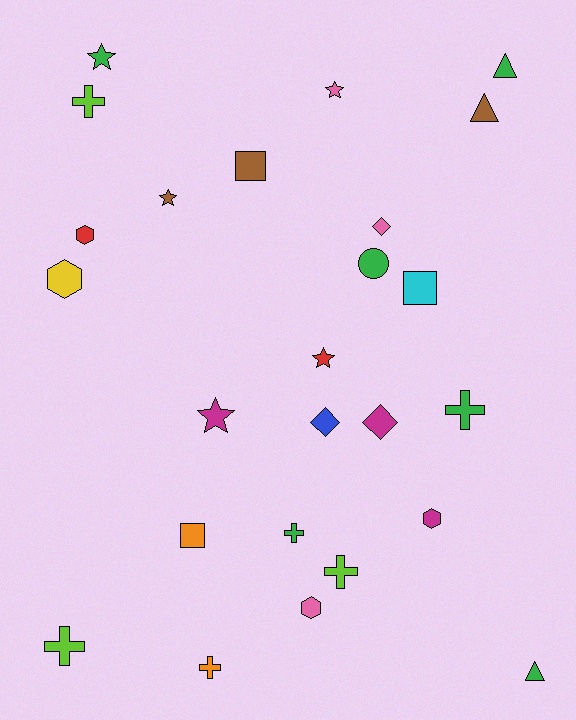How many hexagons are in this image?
There are 4 hexagons.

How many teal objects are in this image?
There are no teal objects.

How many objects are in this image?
There are 25 objects.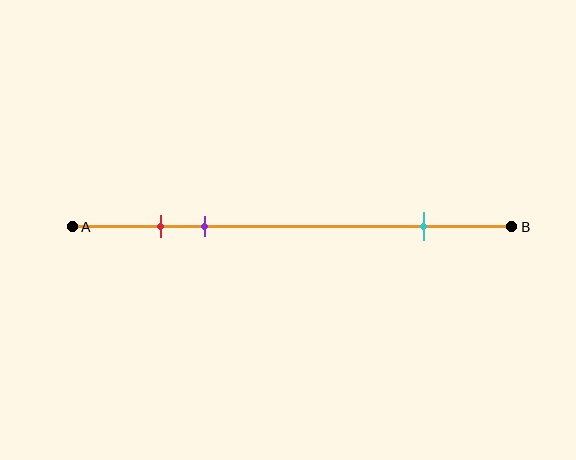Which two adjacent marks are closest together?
The red and purple marks are the closest adjacent pair.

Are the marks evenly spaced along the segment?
No, the marks are not evenly spaced.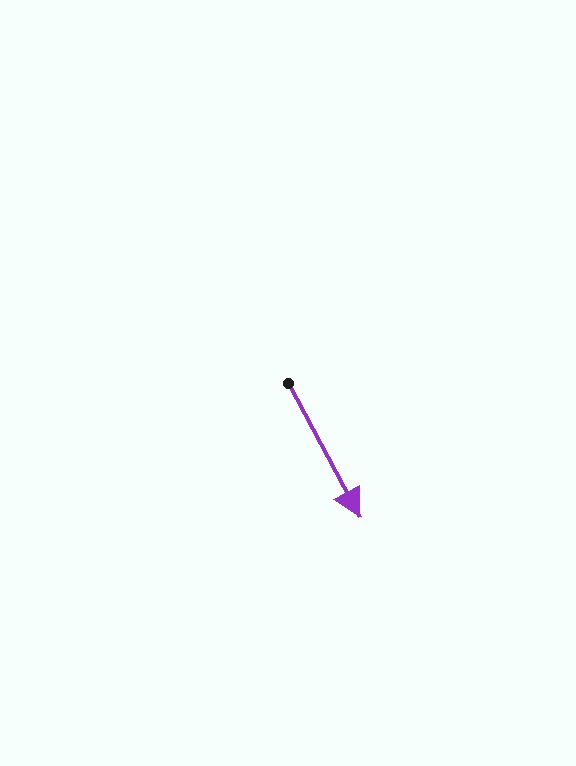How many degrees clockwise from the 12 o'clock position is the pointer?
Approximately 152 degrees.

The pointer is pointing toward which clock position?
Roughly 5 o'clock.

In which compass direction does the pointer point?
Southeast.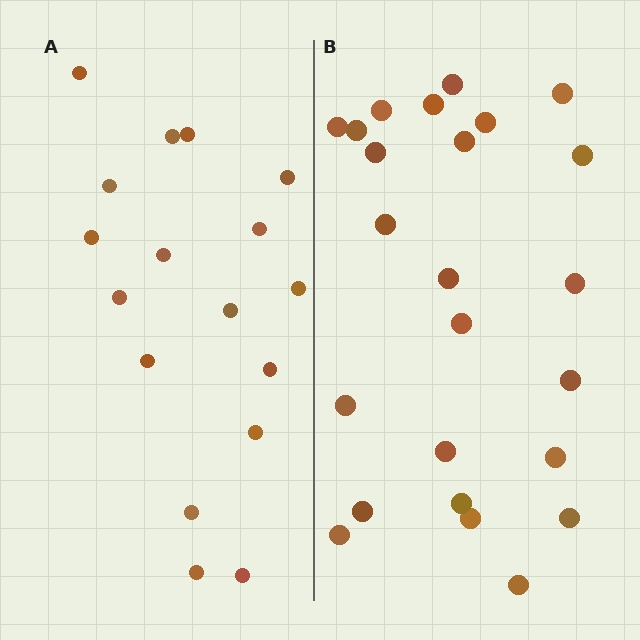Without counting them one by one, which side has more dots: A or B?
Region B (the right region) has more dots.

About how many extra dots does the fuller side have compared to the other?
Region B has roughly 8 or so more dots than region A.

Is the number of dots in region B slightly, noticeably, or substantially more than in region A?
Region B has noticeably more, but not dramatically so. The ratio is roughly 1.4 to 1.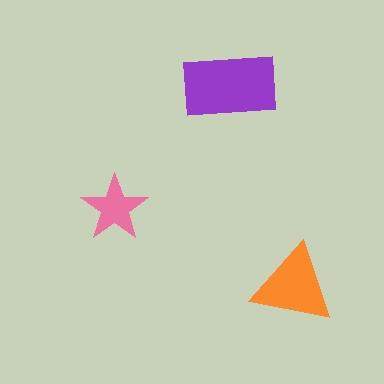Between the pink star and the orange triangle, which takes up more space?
The orange triangle.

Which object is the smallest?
The pink star.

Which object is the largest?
The purple rectangle.